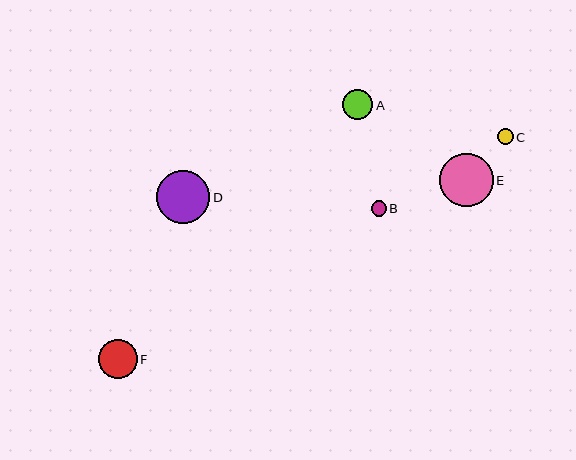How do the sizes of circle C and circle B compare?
Circle C and circle B are approximately the same size.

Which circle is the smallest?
Circle B is the smallest with a size of approximately 15 pixels.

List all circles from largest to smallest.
From largest to smallest: E, D, F, A, C, B.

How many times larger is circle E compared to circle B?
Circle E is approximately 3.5 times the size of circle B.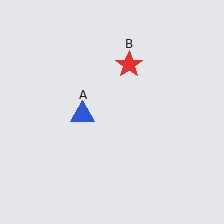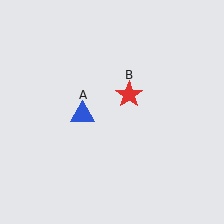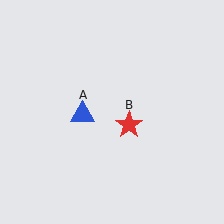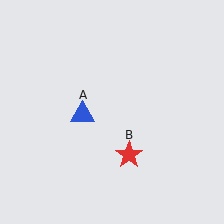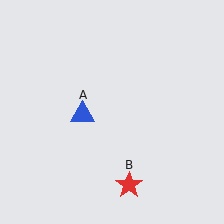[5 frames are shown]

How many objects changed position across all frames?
1 object changed position: red star (object B).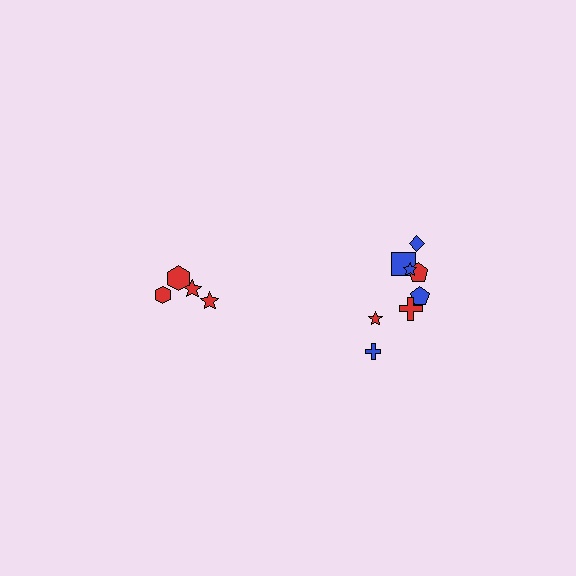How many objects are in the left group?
There are 4 objects.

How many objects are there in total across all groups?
There are 12 objects.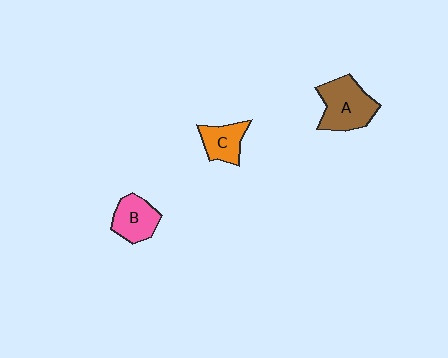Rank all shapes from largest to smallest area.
From largest to smallest: A (brown), B (pink), C (orange).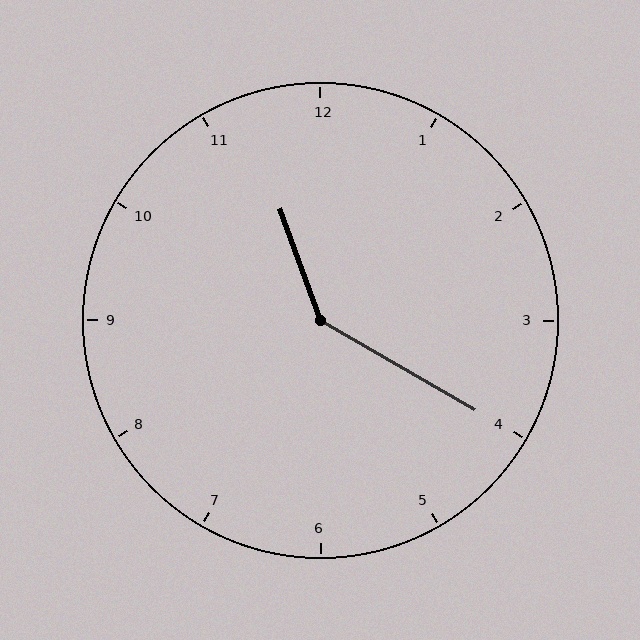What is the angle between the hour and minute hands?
Approximately 140 degrees.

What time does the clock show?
11:20.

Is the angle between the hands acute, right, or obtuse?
It is obtuse.